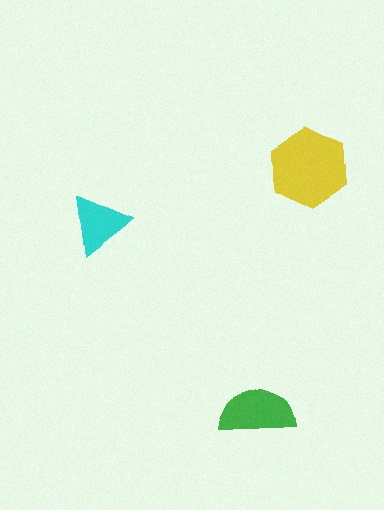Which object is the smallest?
The cyan triangle.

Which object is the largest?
The yellow hexagon.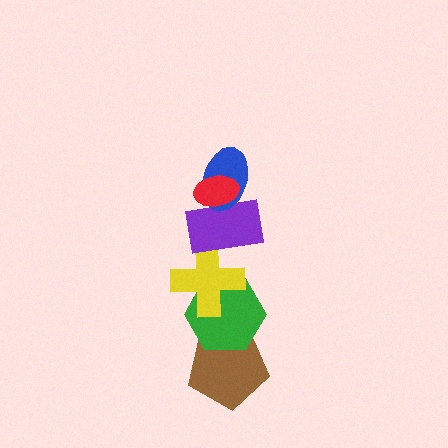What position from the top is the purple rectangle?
The purple rectangle is 3rd from the top.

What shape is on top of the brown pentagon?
The green hexagon is on top of the brown pentagon.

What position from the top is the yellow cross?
The yellow cross is 4th from the top.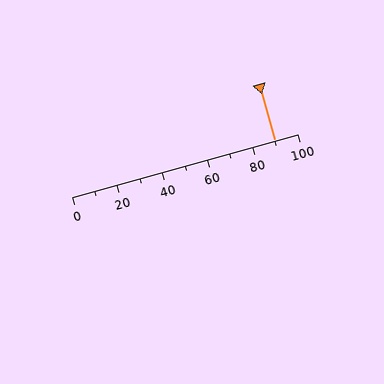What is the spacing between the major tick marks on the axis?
The major ticks are spaced 20 apart.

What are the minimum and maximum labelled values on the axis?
The axis runs from 0 to 100.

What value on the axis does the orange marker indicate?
The marker indicates approximately 90.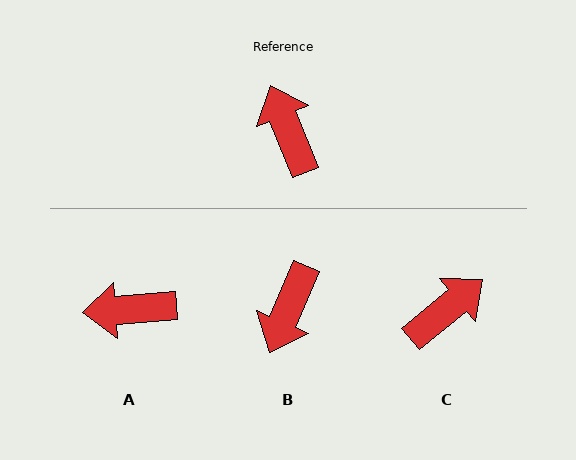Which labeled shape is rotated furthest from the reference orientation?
B, about 134 degrees away.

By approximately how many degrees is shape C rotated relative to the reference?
Approximately 73 degrees clockwise.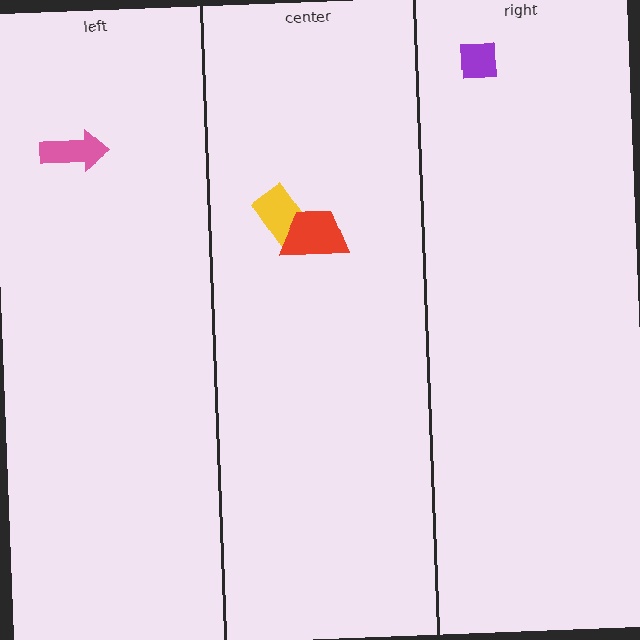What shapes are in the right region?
The purple square.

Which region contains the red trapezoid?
The center region.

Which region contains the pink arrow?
The left region.